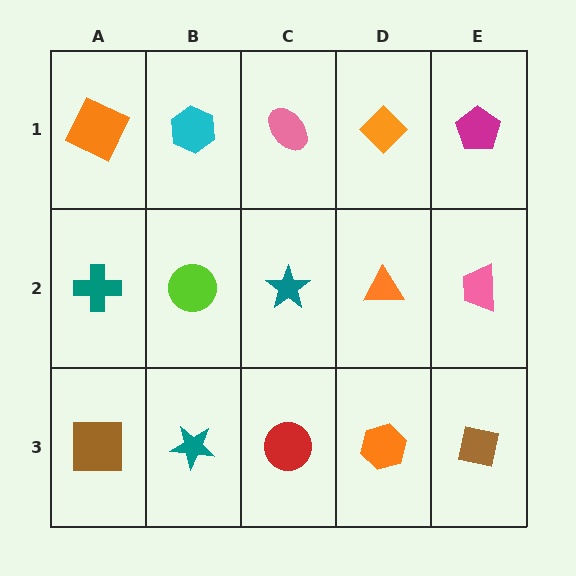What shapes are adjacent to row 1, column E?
A pink trapezoid (row 2, column E), an orange diamond (row 1, column D).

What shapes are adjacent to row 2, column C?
A pink ellipse (row 1, column C), a red circle (row 3, column C), a lime circle (row 2, column B), an orange triangle (row 2, column D).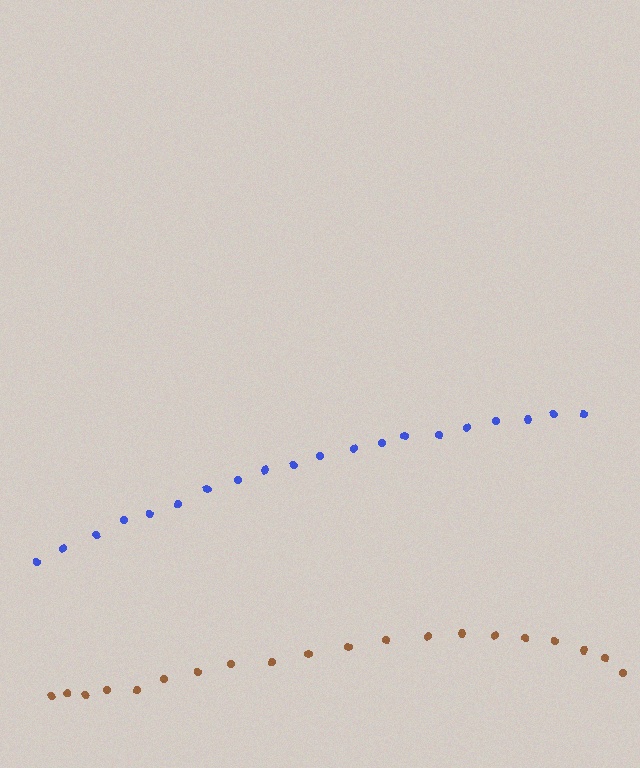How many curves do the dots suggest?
There are 2 distinct paths.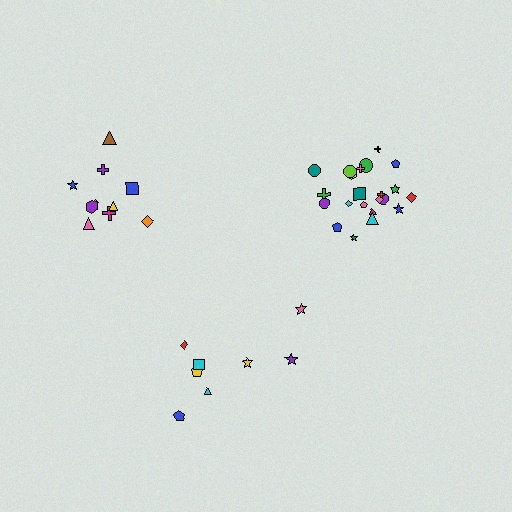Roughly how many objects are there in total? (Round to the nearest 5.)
Roughly 40 objects in total.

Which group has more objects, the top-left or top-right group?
The top-right group.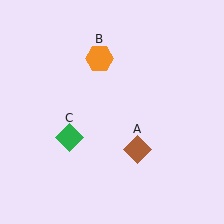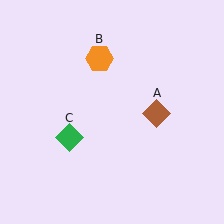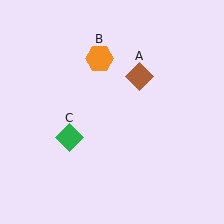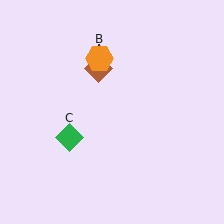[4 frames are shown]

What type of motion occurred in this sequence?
The brown diamond (object A) rotated counterclockwise around the center of the scene.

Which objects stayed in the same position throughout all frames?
Orange hexagon (object B) and green diamond (object C) remained stationary.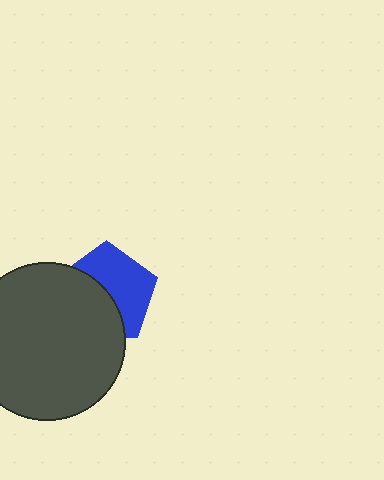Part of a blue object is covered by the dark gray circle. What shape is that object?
It is a pentagon.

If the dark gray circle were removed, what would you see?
You would see the complete blue pentagon.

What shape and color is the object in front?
The object in front is a dark gray circle.